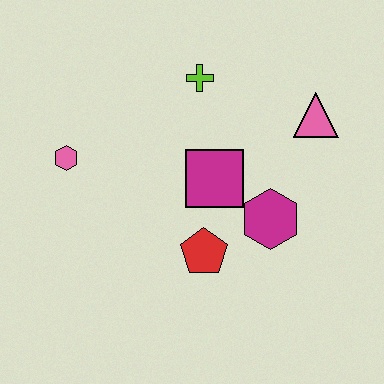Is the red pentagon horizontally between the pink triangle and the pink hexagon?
Yes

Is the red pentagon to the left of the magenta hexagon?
Yes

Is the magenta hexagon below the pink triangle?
Yes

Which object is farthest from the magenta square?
The pink hexagon is farthest from the magenta square.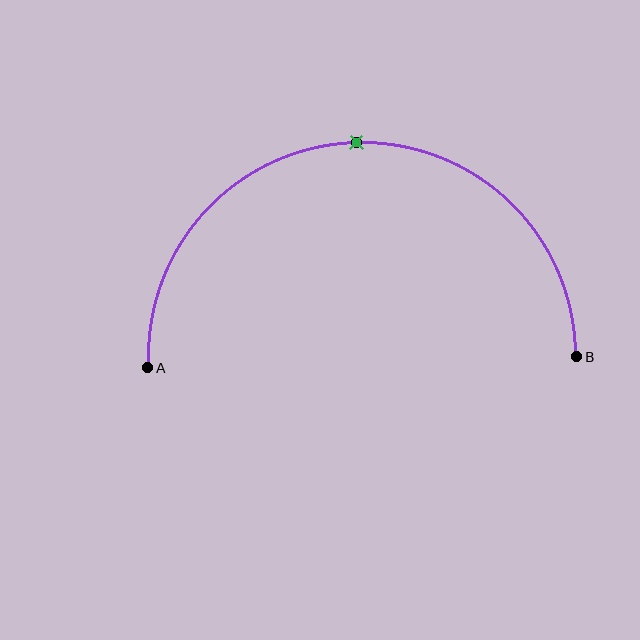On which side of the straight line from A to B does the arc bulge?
The arc bulges above the straight line connecting A and B.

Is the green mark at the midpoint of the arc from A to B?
Yes. The green mark lies on the arc at equal arc-length from both A and B — it is the arc midpoint.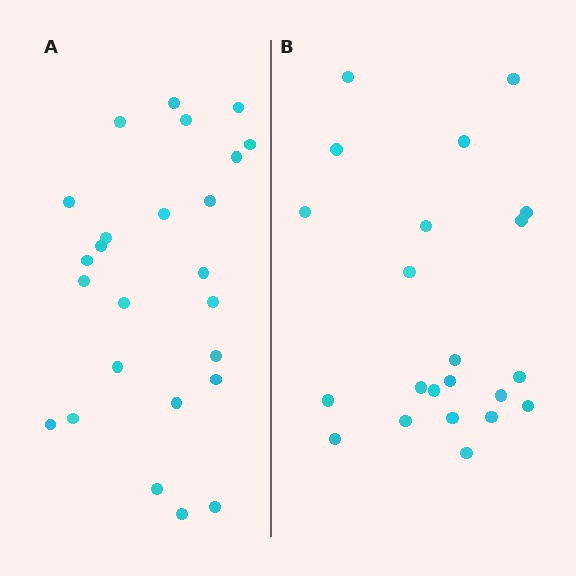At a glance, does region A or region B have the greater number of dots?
Region A (the left region) has more dots.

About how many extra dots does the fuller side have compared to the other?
Region A has just a few more — roughly 2 or 3 more dots than region B.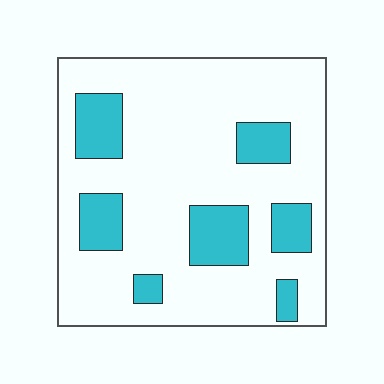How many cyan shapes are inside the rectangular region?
7.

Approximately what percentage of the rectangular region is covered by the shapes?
Approximately 20%.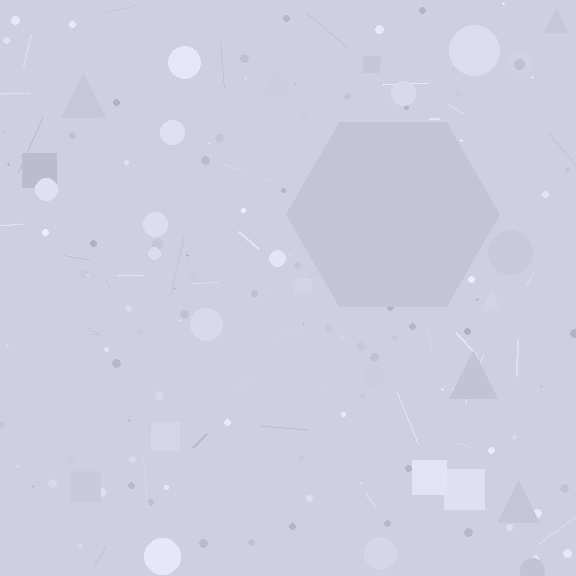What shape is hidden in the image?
A hexagon is hidden in the image.